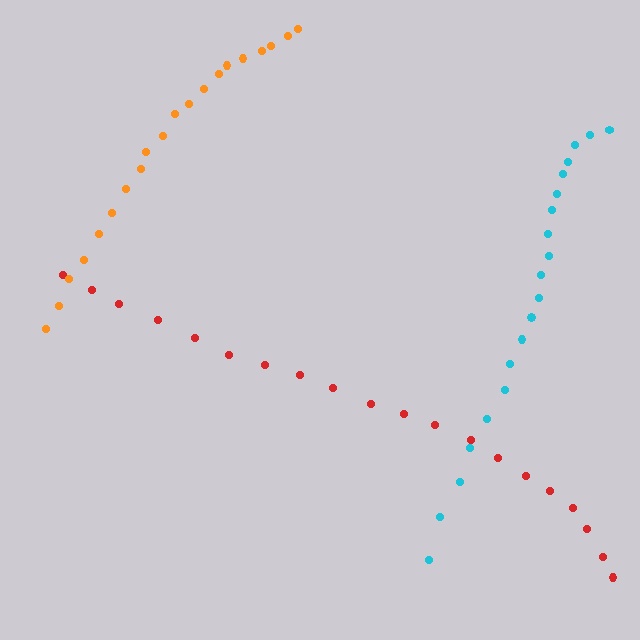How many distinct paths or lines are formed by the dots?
There are 3 distinct paths.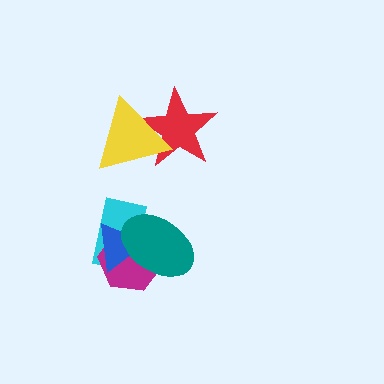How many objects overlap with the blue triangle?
3 objects overlap with the blue triangle.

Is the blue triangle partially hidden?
Yes, it is partially covered by another shape.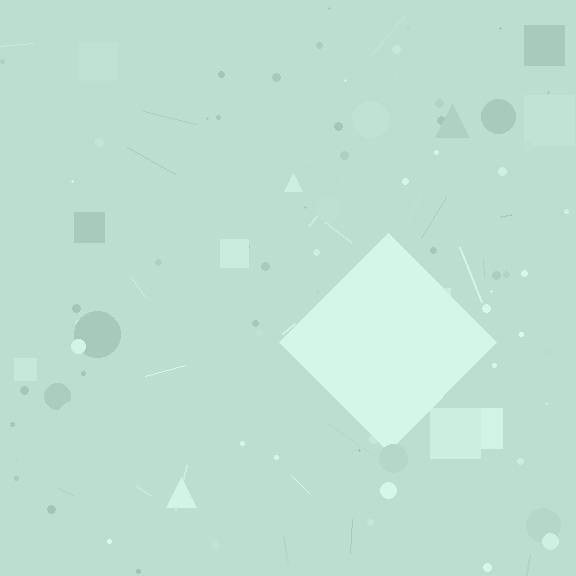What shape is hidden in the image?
A diamond is hidden in the image.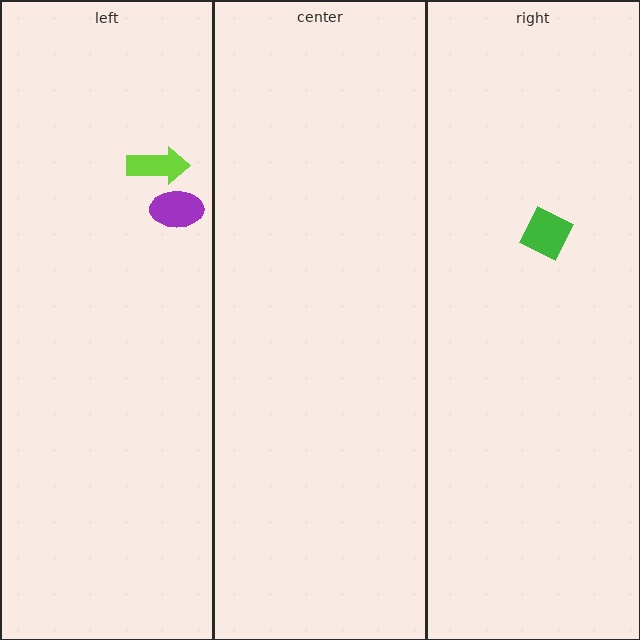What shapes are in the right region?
The green diamond.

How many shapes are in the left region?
2.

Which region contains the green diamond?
The right region.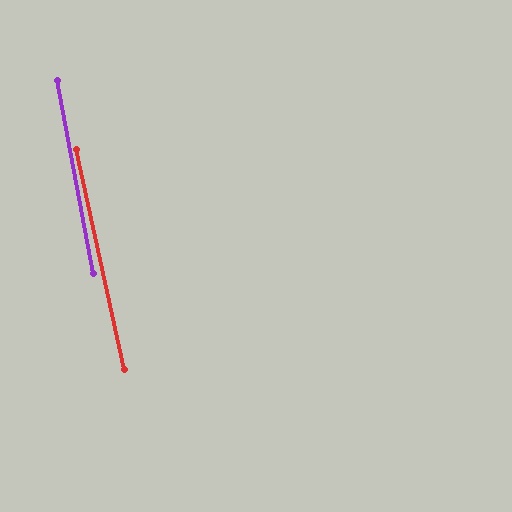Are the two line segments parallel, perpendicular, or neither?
Parallel — their directions differ by only 1.7°.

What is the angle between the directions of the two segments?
Approximately 2 degrees.